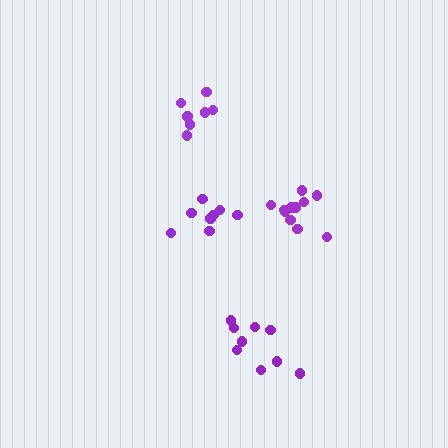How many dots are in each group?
Group 1: 7 dots, Group 2: 8 dots, Group 3: 11 dots, Group 4: 9 dots (35 total).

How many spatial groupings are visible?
There are 4 spatial groupings.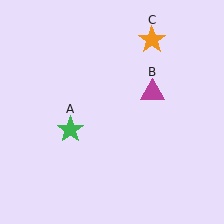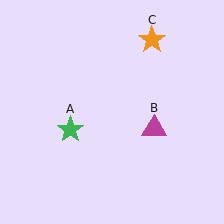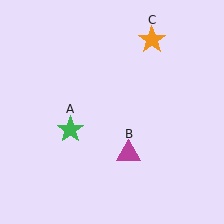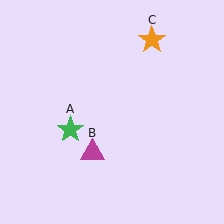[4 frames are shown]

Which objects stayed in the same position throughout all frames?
Green star (object A) and orange star (object C) remained stationary.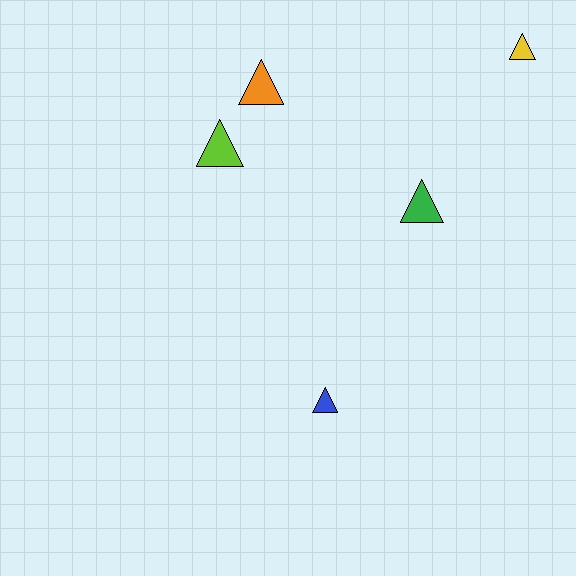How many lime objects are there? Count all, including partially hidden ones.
There is 1 lime object.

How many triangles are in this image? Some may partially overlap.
There are 5 triangles.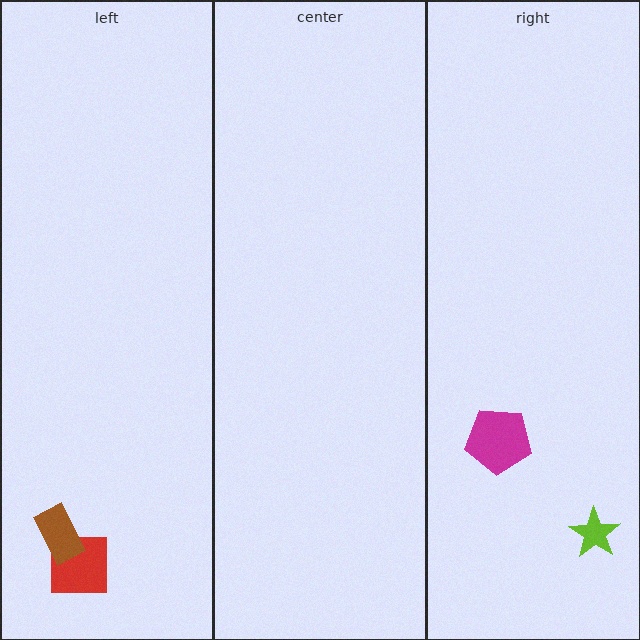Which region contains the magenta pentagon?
The right region.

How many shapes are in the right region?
2.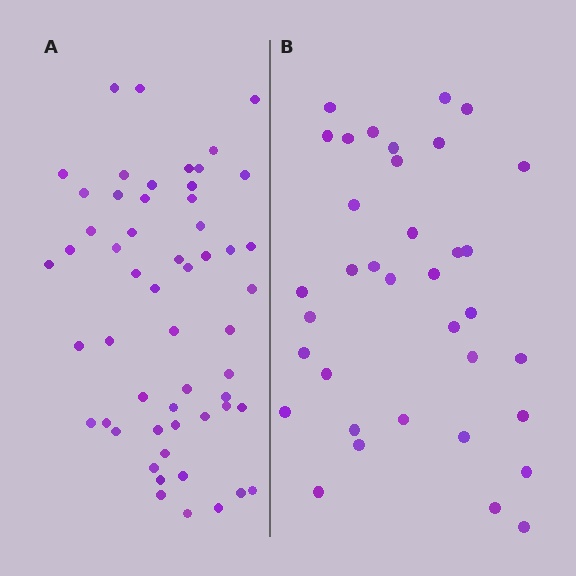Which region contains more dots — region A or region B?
Region A (the left region) has more dots.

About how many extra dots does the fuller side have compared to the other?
Region A has approximately 20 more dots than region B.